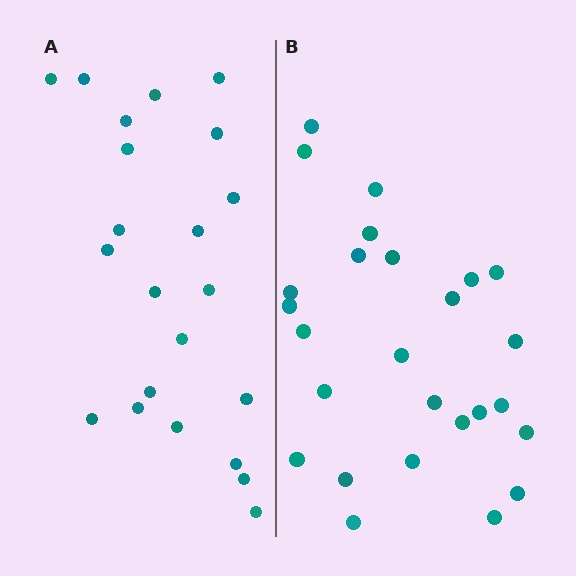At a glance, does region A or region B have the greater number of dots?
Region B (the right region) has more dots.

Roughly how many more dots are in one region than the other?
Region B has about 4 more dots than region A.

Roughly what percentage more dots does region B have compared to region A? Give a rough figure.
About 20% more.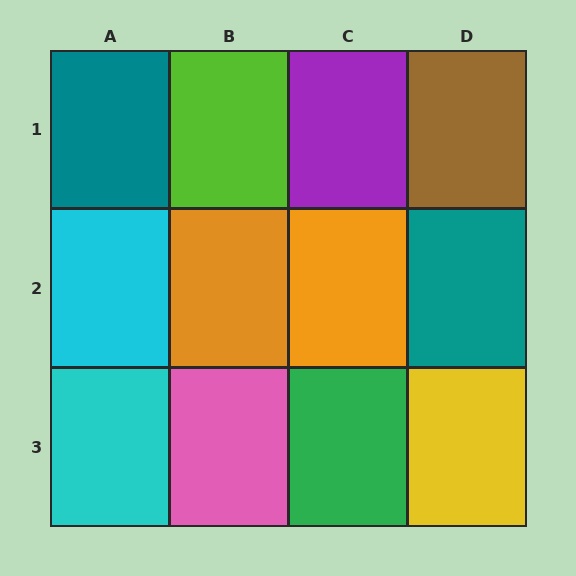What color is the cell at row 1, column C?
Purple.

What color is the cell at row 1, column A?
Teal.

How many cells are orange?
2 cells are orange.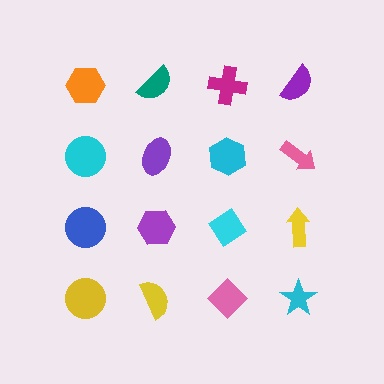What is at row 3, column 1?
A blue circle.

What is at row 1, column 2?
A teal semicircle.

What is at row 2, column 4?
A pink arrow.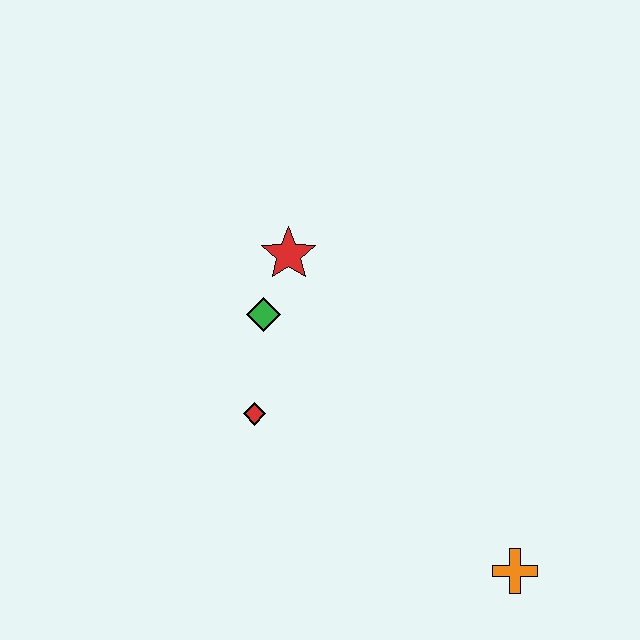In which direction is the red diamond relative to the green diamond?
The red diamond is below the green diamond.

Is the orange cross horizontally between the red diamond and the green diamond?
No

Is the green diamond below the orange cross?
No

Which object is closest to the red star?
The green diamond is closest to the red star.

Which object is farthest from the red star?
The orange cross is farthest from the red star.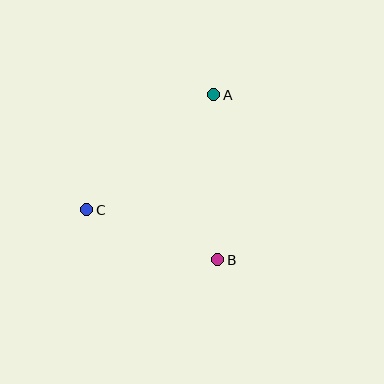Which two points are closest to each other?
Points B and C are closest to each other.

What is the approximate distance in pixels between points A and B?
The distance between A and B is approximately 165 pixels.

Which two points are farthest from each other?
Points A and C are farthest from each other.